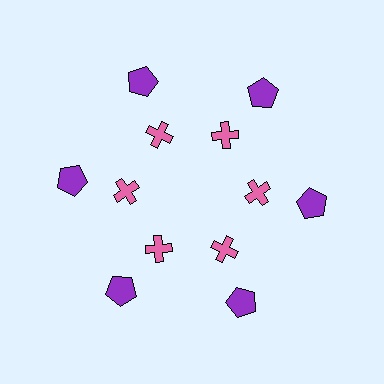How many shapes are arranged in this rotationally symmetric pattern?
There are 12 shapes, arranged in 6 groups of 2.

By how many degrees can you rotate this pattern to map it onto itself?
The pattern maps onto itself every 60 degrees of rotation.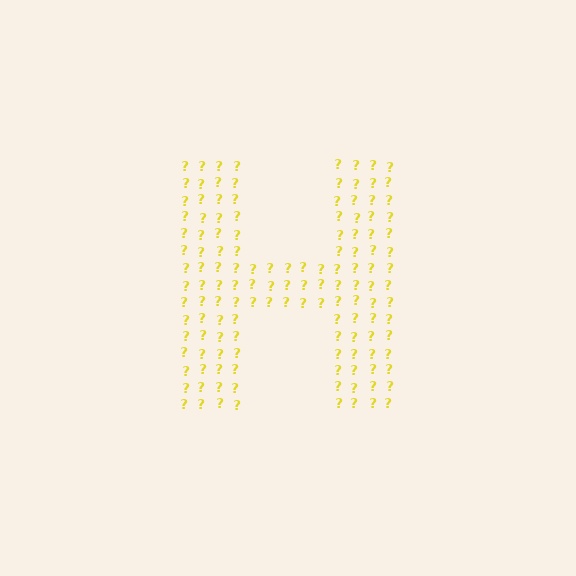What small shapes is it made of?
It is made of small question marks.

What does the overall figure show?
The overall figure shows the letter H.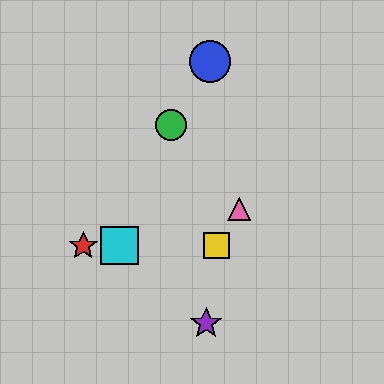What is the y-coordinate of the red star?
The red star is at y≈246.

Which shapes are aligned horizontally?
The red star, the yellow square, the orange triangle, the cyan square are aligned horizontally.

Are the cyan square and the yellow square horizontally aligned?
Yes, both are at y≈246.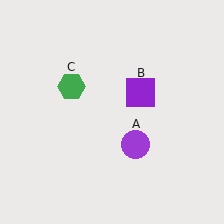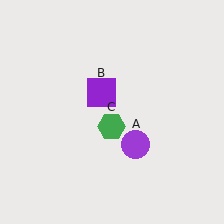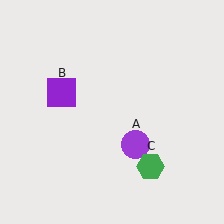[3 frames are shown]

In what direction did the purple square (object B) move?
The purple square (object B) moved left.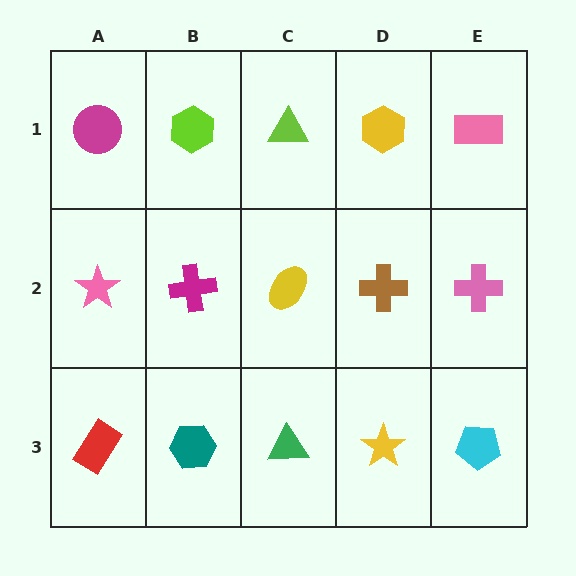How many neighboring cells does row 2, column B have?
4.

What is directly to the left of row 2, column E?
A brown cross.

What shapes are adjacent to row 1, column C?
A yellow ellipse (row 2, column C), a lime hexagon (row 1, column B), a yellow hexagon (row 1, column D).